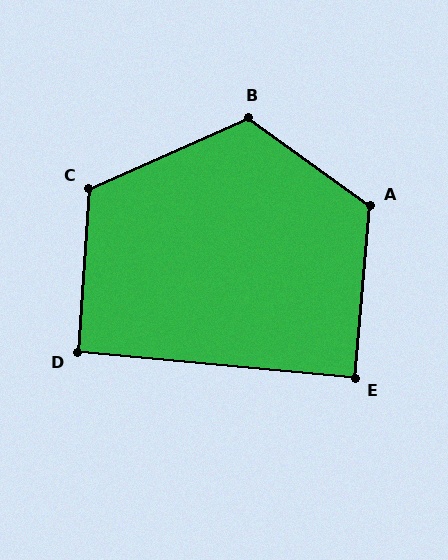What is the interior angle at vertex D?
Approximately 91 degrees (approximately right).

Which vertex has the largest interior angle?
A, at approximately 121 degrees.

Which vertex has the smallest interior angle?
E, at approximately 90 degrees.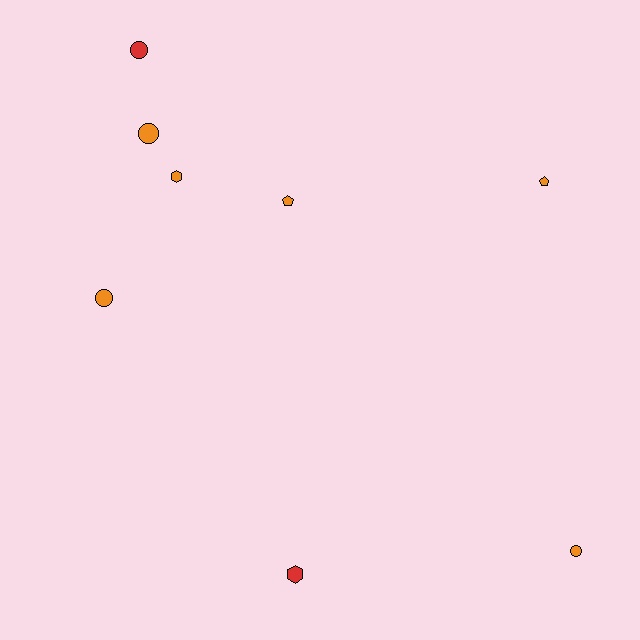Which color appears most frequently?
Orange, with 6 objects.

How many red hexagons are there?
There is 1 red hexagon.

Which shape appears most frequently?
Circle, with 4 objects.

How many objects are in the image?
There are 8 objects.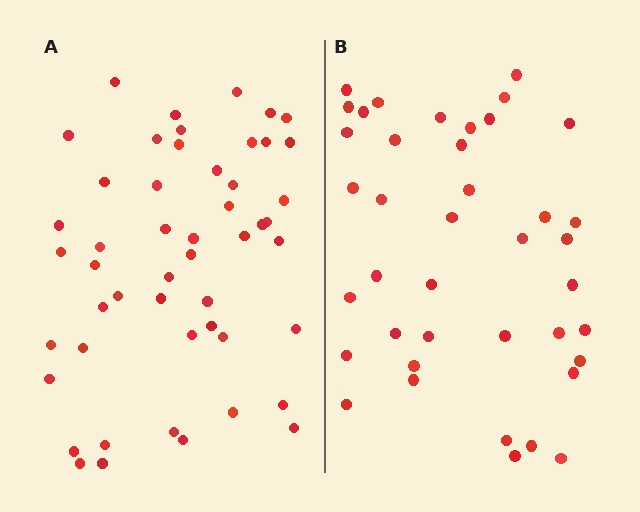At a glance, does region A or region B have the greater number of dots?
Region A (the left region) has more dots.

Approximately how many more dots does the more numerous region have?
Region A has roughly 10 or so more dots than region B.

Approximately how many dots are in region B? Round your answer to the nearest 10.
About 40 dots.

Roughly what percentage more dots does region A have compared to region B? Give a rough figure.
About 25% more.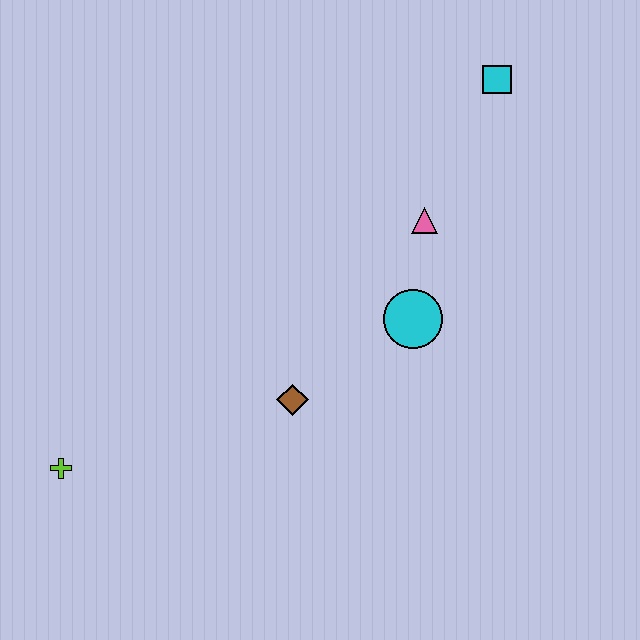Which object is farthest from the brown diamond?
The cyan square is farthest from the brown diamond.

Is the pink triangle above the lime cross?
Yes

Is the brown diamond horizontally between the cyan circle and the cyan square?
No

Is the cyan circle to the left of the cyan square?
Yes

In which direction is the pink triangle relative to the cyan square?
The pink triangle is below the cyan square.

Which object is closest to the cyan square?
The pink triangle is closest to the cyan square.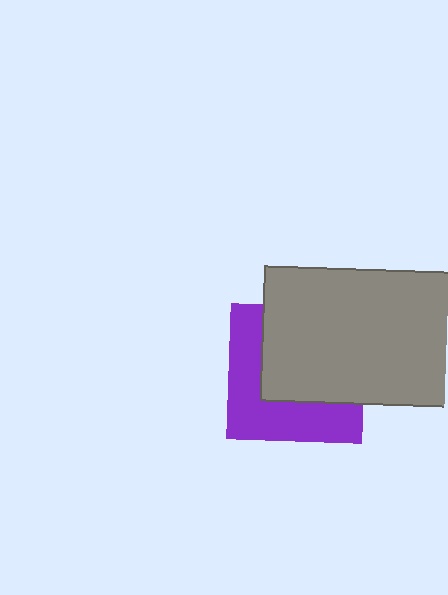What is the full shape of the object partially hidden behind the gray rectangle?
The partially hidden object is a purple square.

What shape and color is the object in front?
The object in front is a gray rectangle.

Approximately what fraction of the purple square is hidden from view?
Roughly 54% of the purple square is hidden behind the gray rectangle.